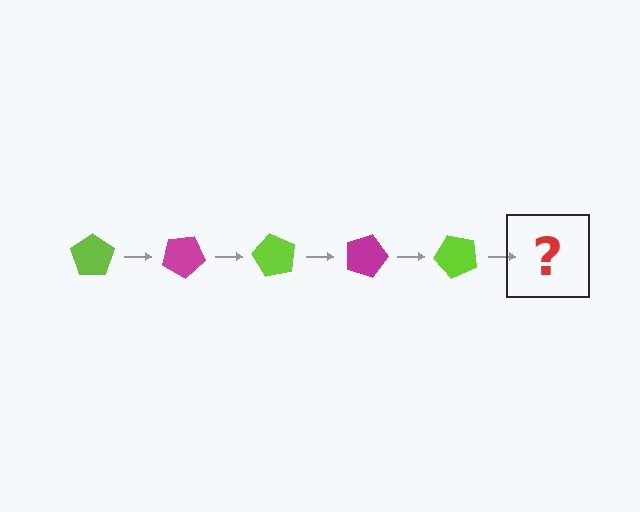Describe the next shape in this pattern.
It should be a magenta pentagon, rotated 150 degrees from the start.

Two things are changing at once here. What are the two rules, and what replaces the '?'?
The two rules are that it rotates 30 degrees each step and the color cycles through lime and magenta. The '?' should be a magenta pentagon, rotated 150 degrees from the start.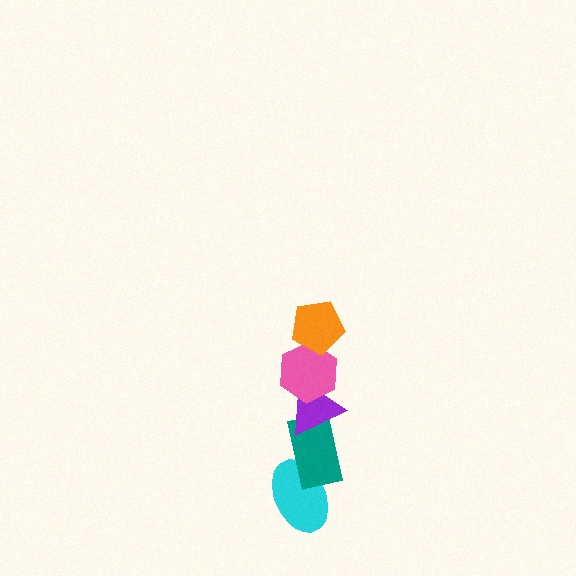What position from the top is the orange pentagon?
The orange pentagon is 1st from the top.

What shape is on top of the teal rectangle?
The purple triangle is on top of the teal rectangle.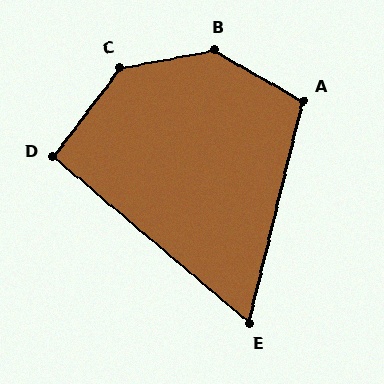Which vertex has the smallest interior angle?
E, at approximately 63 degrees.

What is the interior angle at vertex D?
Approximately 93 degrees (approximately right).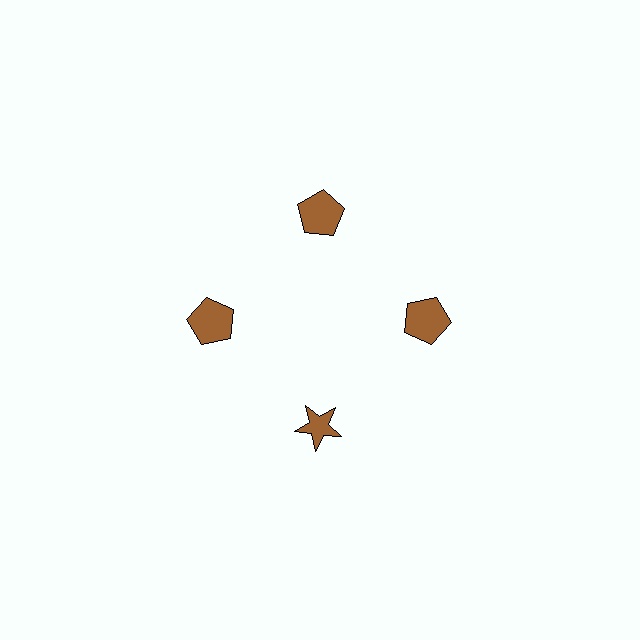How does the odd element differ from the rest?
It has a different shape: star instead of pentagon.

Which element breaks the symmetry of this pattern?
The brown star at roughly the 6 o'clock position breaks the symmetry. All other shapes are brown pentagons.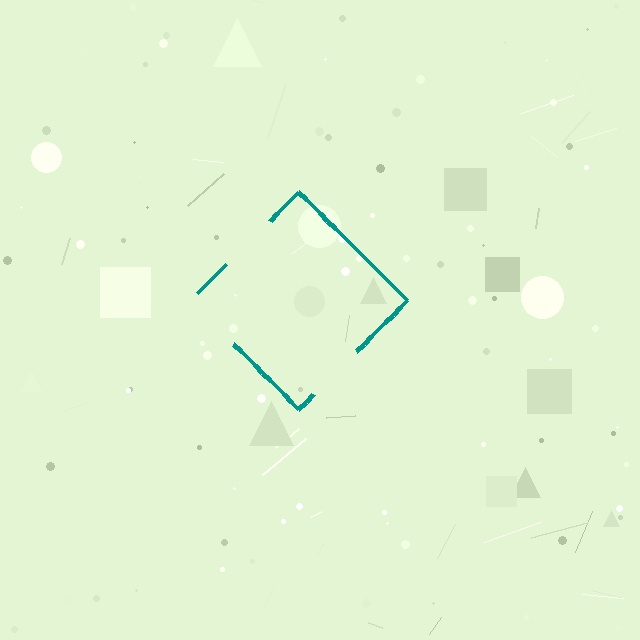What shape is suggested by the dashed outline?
The dashed outline suggests a diamond.